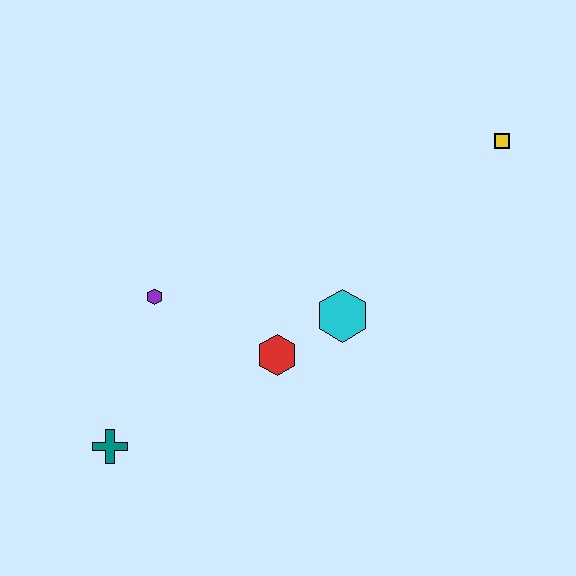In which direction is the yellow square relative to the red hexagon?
The yellow square is to the right of the red hexagon.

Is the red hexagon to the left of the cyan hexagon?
Yes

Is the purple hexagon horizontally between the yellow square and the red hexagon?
No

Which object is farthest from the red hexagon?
The yellow square is farthest from the red hexagon.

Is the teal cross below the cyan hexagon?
Yes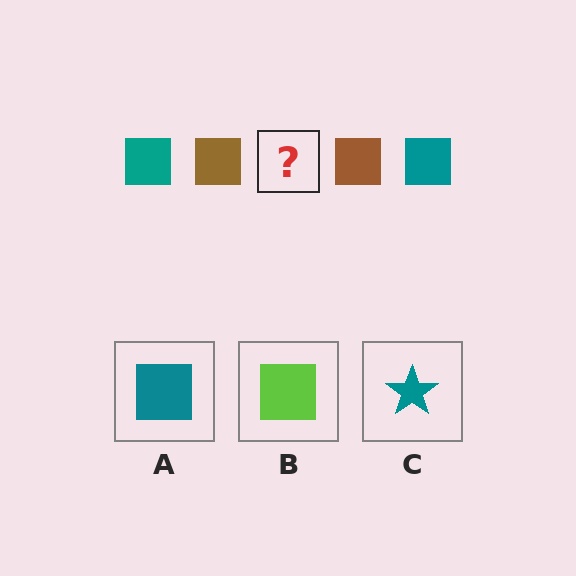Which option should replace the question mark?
Option A.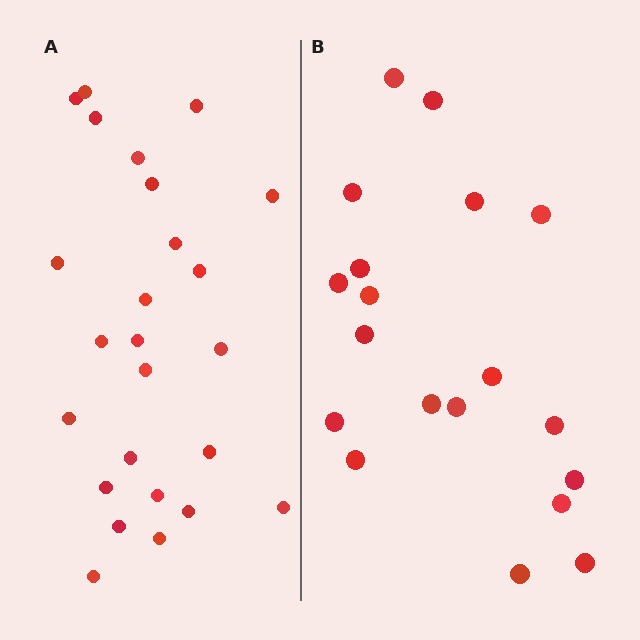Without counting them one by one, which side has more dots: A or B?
Region A (the left region) has more dots.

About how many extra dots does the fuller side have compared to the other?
Region A has about 6 more dots than region B.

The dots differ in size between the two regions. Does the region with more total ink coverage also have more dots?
No. Region B has more total ink coverage because its dots are larger, but region A actually contains more individual dots. Total area can be misleading — the number of items is what matters here.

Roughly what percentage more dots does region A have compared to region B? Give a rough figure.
About 30% more.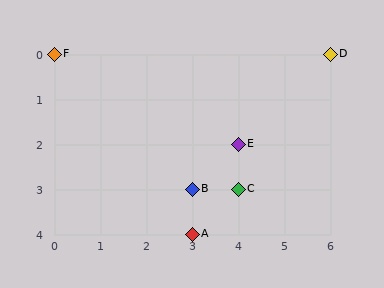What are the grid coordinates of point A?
Point A is at grid coordinates (3, 4).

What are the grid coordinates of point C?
Point C is at grid coordinates (4, 3).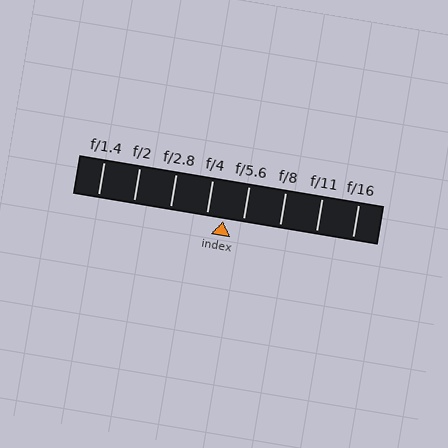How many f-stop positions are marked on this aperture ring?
There are 8 f-stop positions marked.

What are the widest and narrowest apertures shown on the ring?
The widest aperture shown is f/1.4 and the narrowest is f/16.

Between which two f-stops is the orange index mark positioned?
The index mark is between f/4 and f/5.6.